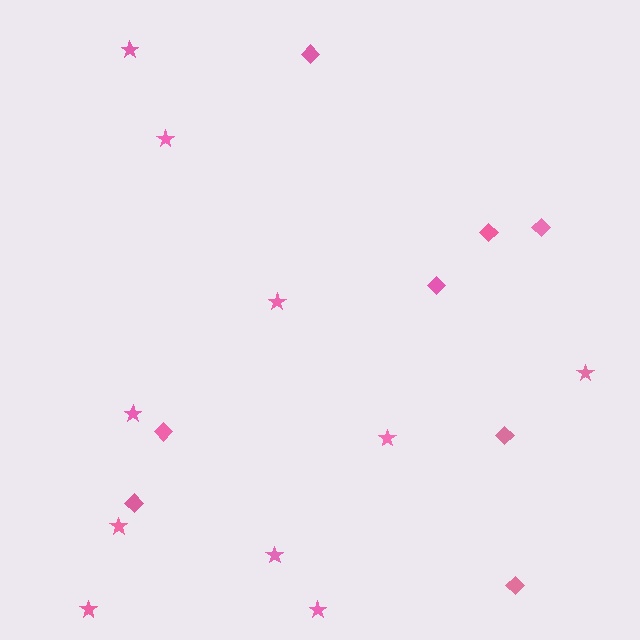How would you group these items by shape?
There are 2 groups: one group of stars (10) and one group of diamonds (8).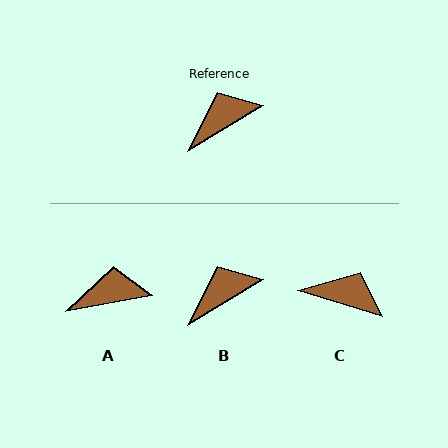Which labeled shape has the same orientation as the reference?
B.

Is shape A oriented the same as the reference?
No, it is off by about 20 degrees.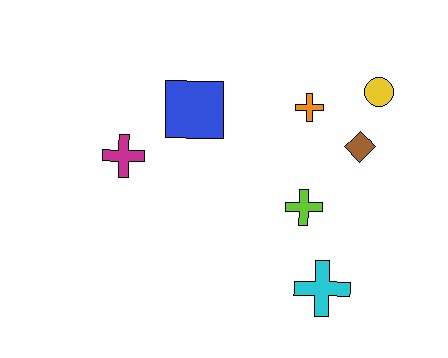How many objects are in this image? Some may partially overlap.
There are 7 objects.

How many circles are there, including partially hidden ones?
There is 1 circle.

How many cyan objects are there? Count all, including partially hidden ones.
There is 1 cyan object.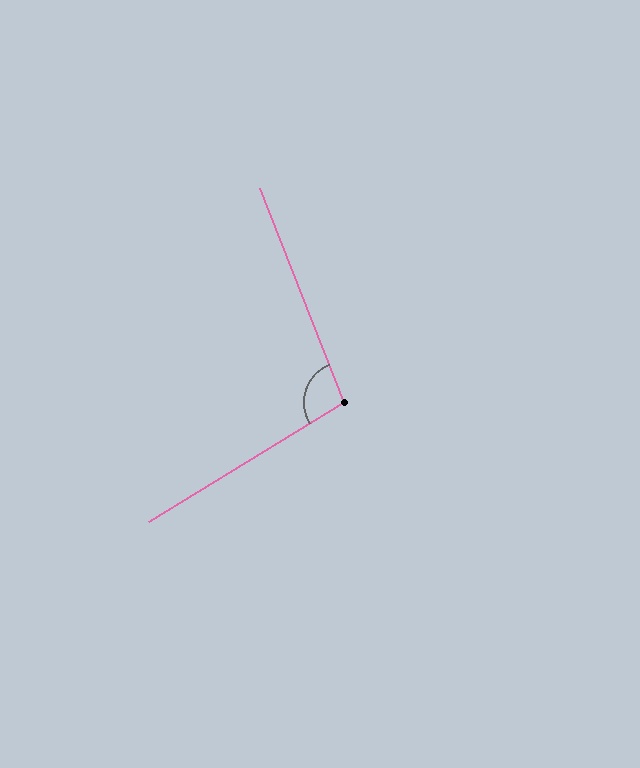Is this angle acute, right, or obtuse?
It is obtuse.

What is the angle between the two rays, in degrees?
Approximately 100 degrees.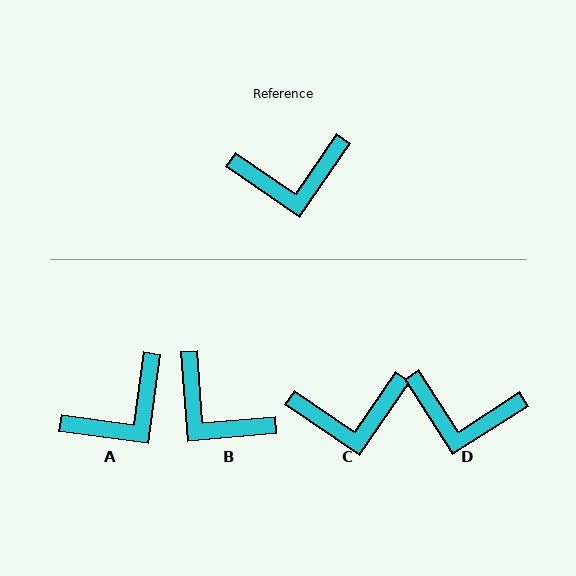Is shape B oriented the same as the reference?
No, it is off by about 51 degrees.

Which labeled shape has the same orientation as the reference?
C.